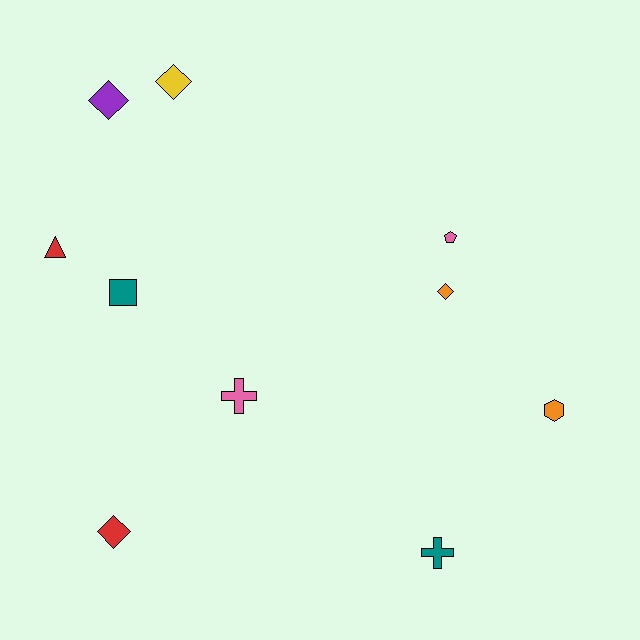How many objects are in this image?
There are 10 objects.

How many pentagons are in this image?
There is 1 pentagon.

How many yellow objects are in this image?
There is 1 yellow object.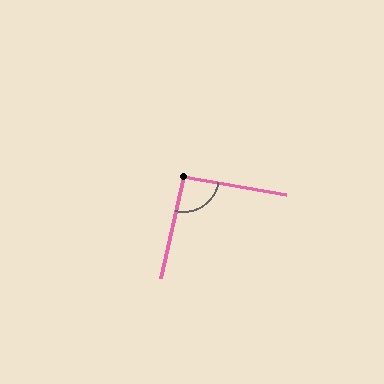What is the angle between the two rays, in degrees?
Approximately 93 degrees.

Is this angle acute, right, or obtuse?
It is approximately a right angle.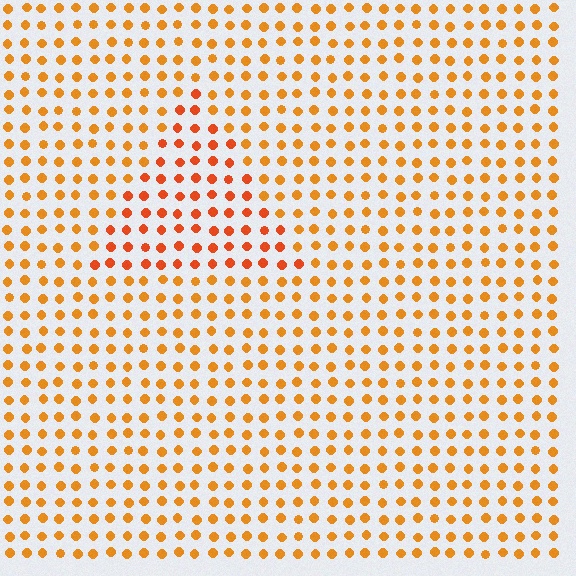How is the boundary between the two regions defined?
The boundary is defined purely by a slight shift in hue (about 20 degrees). Spacing, size, and orientation are identical on both sides.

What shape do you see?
I see a triangle.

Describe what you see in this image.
The image is filled with small orange elements in a uniform arrangement. A triangle-shaped region is visible where the elements are tinted to a slightly different hue, forming a subtle color boundary.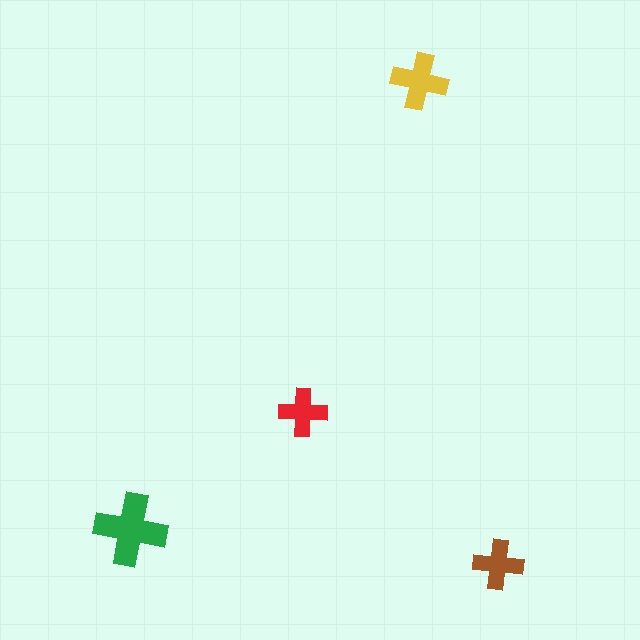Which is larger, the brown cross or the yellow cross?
The yellow one.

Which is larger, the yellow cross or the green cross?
The green one.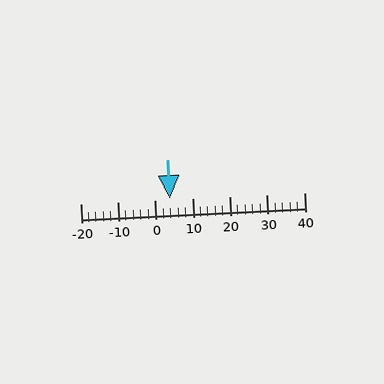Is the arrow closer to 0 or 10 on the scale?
The arrow is closer to 0.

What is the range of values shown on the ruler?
The ruler shows values from -20 to 40.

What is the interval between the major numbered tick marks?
The major tick marks are spaced 10 units apart.